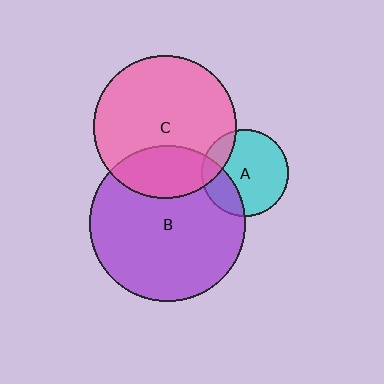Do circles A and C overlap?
Yes.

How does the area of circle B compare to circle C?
Approximately 1.2 times.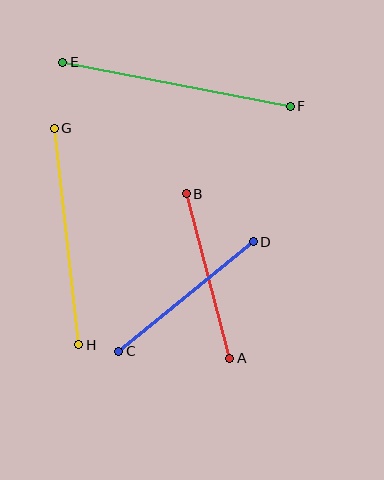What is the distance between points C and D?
The distance is approximately 173 pixels.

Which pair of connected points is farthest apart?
Points E and F are farthest apart.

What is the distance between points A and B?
The distance is approximately 170 pixels.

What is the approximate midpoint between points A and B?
The midpoint is at approximately (208, 276) pixels.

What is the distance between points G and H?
The distance is approximately 218 pixels.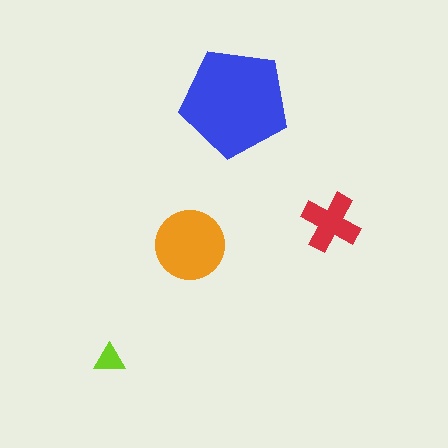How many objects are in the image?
There are 4 objects in the image.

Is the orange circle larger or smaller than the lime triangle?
Larger.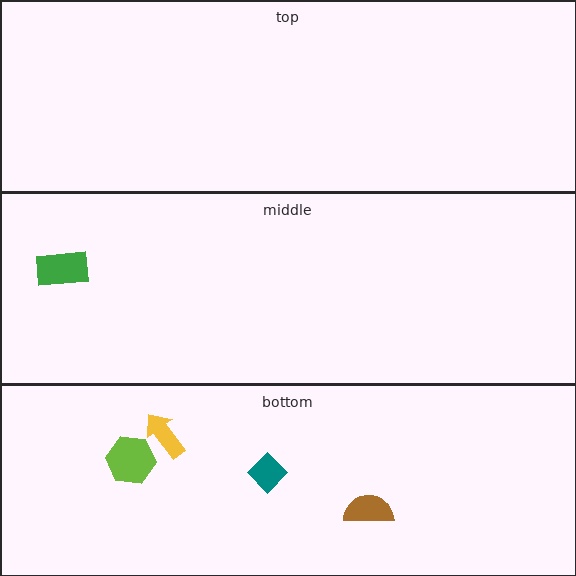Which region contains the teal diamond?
The bottom region.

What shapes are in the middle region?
The green rectangle.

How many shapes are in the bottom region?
4.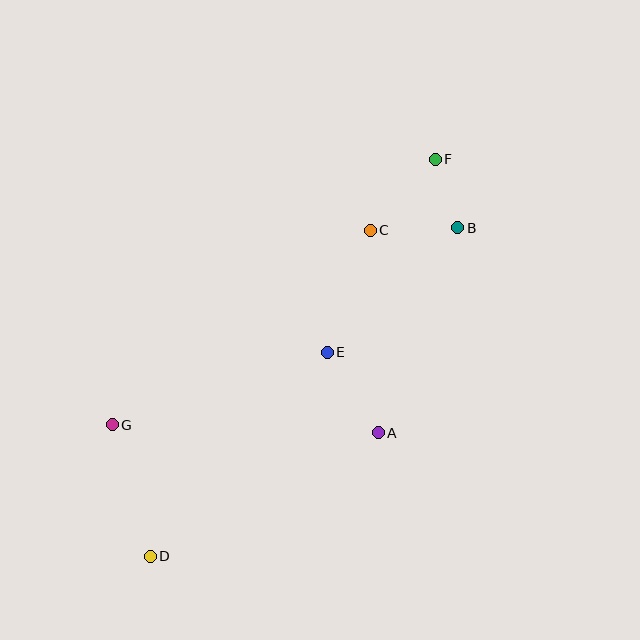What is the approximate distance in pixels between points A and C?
The distance between A and C is approximately 202 pixels.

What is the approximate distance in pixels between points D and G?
The distance between D and G is approximately 137 pixels.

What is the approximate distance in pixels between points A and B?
The distance between A and B is approximately 220 pixels.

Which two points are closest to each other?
Points B and F are closest to each other.